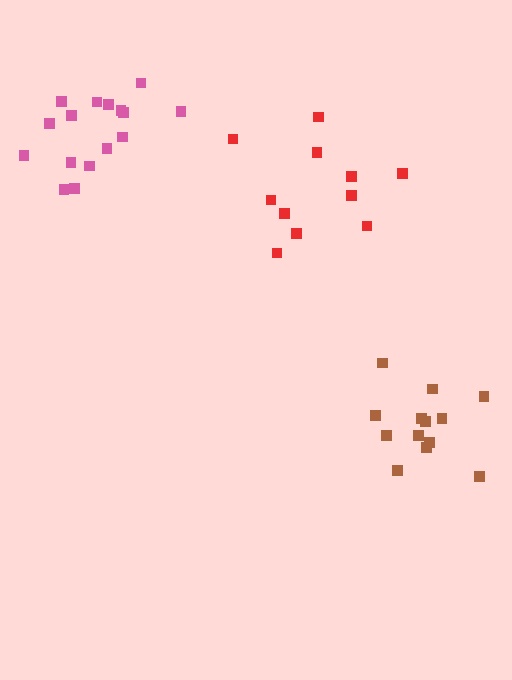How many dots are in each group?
Group 1: 11 dots, Group 2: 13 dots, Group 3: 16 dots (40 total).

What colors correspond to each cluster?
The clusters are colored: red, brown, pink.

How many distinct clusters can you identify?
There are 3 distinct clusters.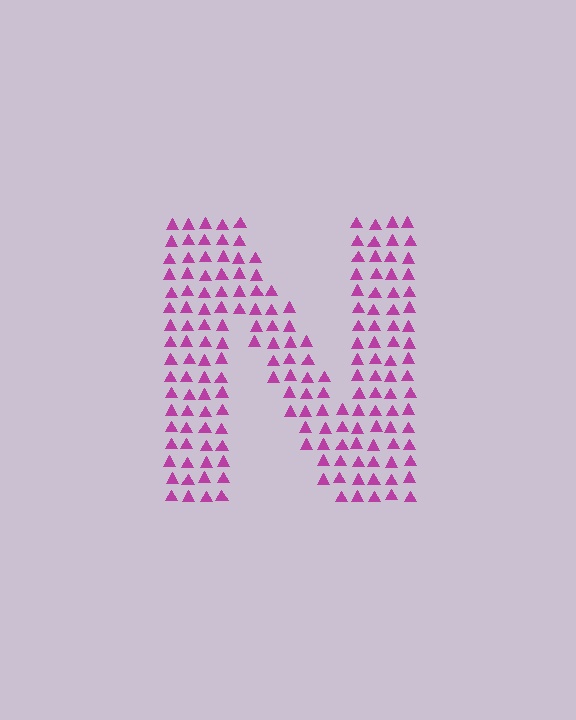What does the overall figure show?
The overall figure shows the letter N.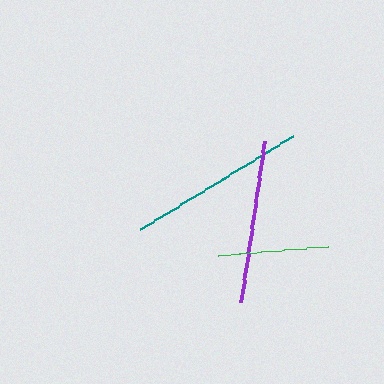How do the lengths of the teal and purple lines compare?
The teal and purple lines are approximately the same length.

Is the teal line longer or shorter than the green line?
The teal line is longer than the green line.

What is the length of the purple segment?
The purple segment is approximately 163 pixels long.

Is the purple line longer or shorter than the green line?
The purple line is longer than the green line.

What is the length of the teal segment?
The teal segment is approximately 178 pixels long.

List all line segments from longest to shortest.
From longest to shortest: teal, purple, green.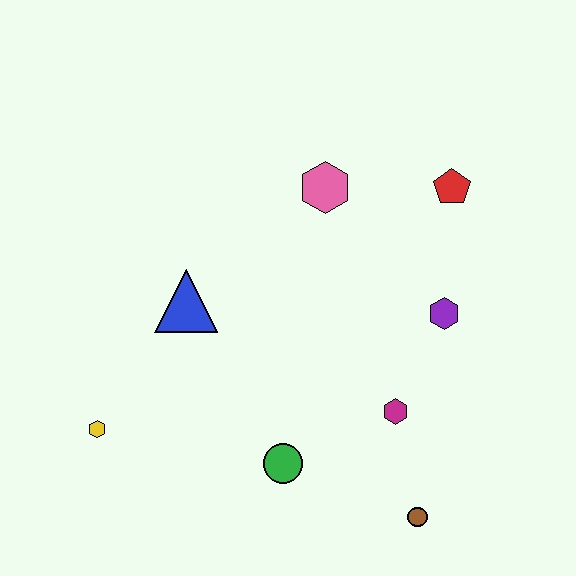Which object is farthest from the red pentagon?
The yellow hexagon is farthest from the red pentagon.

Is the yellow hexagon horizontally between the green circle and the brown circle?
No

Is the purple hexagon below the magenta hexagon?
No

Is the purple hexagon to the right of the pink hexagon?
Yes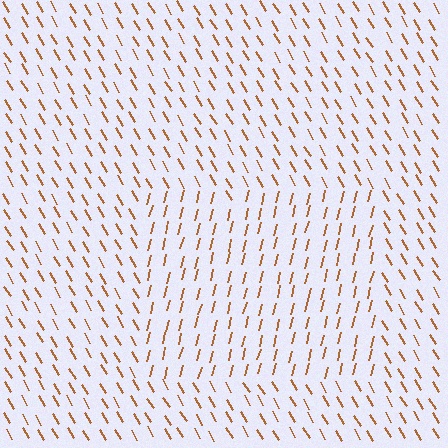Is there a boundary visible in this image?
Yes, there is a texture boundary formed by a change in line orientation.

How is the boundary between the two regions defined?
The boundary is defined purely by a change in line orientation (approximately 45 degrees difference). All lines are the same color and thickness.